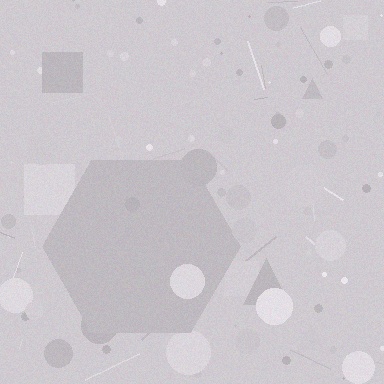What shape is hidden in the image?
A hexagon is hidden in the image.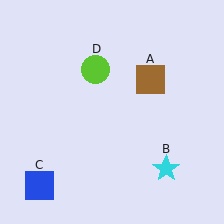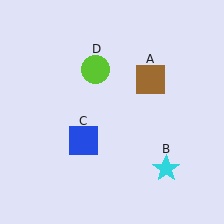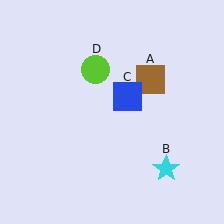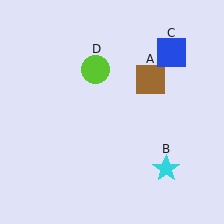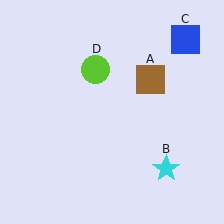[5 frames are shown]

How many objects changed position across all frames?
1 object changed position: blue square (object C).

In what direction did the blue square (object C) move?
The blue square (object C) moved up and to the right.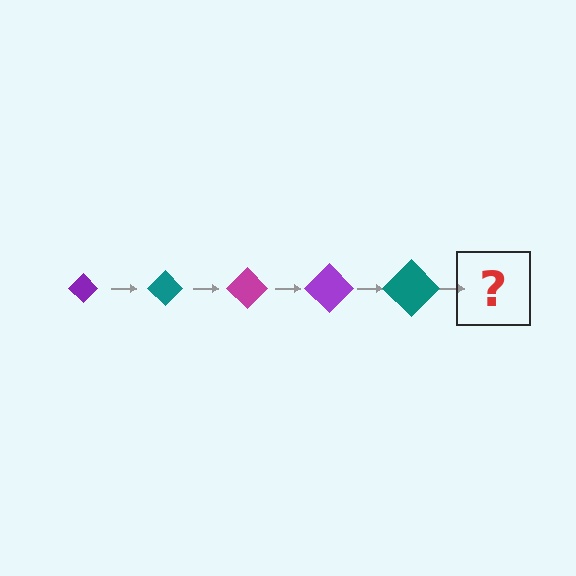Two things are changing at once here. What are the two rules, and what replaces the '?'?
The two rules are that the diamond grows larger each step and the color cycles through purple, teal, and magenta. The '?' should be a magenta diamond, larger than the previous one.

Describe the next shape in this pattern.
It should be a magenta diamond, larger than the previous one.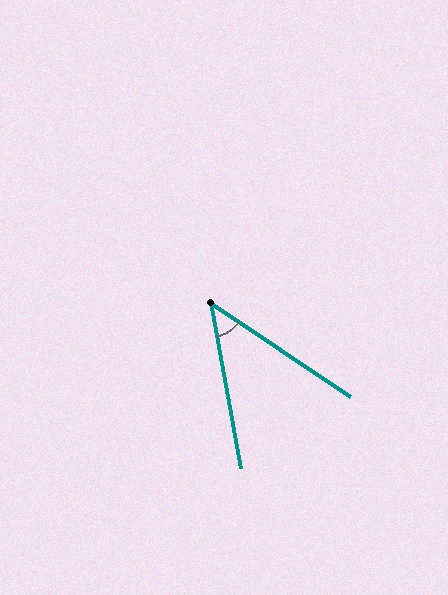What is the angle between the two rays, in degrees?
Approximately 46 degrees.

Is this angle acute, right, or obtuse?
It is acute.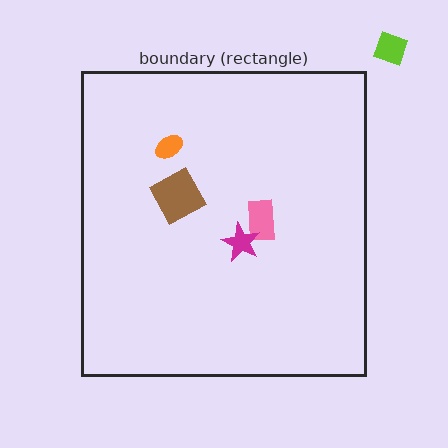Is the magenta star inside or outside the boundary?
Inside.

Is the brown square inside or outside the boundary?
Inside.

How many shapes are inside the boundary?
4 inside, 1 outside.